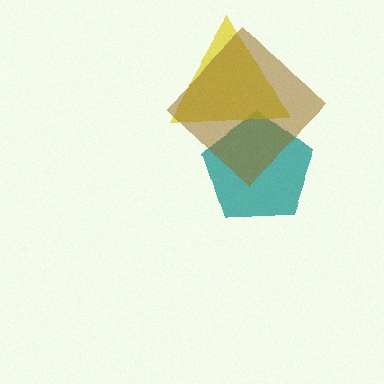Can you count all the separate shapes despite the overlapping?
Yes, there are 3 separate shapes.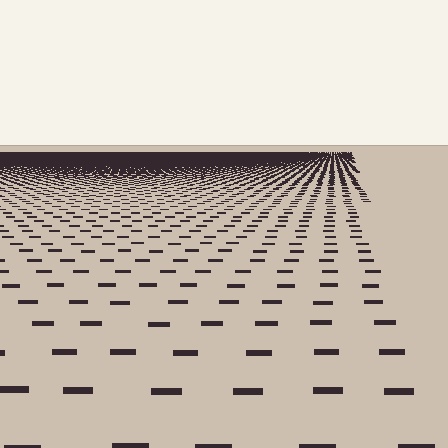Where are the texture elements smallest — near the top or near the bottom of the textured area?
Near the top.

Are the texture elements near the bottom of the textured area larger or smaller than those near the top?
Larger. Near the bottom, elements are closer to the viewer and appear at a bigger on-screen size.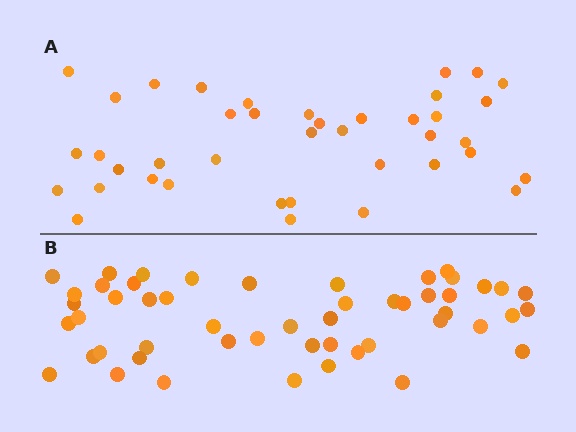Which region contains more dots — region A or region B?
Region B (the bottom region) has more dots.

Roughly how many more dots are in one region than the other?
Region B has roughly 12 or so more dots than region A.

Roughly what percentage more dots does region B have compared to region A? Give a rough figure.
About 30% more.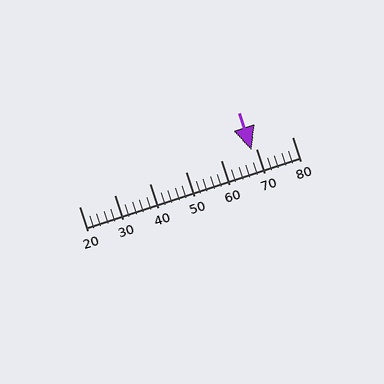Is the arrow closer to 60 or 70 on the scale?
The arrow is closer to 70.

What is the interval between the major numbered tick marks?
The major tick marks are spaced 10 units apart.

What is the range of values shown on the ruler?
The ruler shows values from 20 to 80.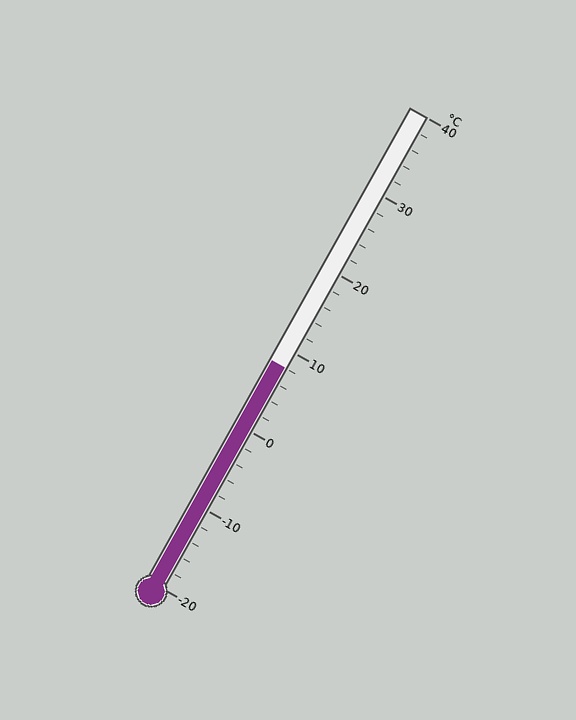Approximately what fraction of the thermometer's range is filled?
The thermometer is filled to approximately 45% of its range.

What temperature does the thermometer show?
The thermometer shows approximately 8°C.